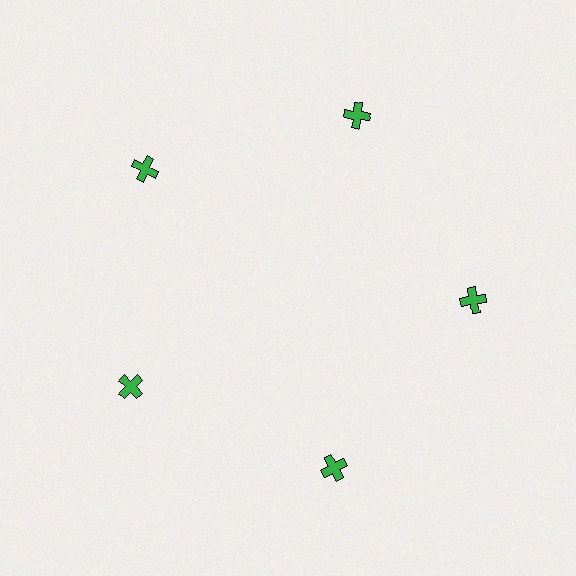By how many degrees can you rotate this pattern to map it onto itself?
The pattern maps onto itself every 72 degrees of rotation.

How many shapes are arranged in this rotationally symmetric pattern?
There are 5 shapes, arranged in 5 groups of 1.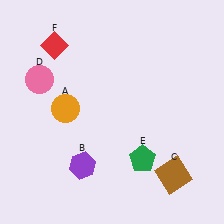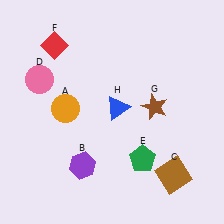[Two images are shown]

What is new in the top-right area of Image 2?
A blue triangle (H) was added in the top-right area of Image 2.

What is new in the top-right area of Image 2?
A brown star (G) was added in the top-right area of Image 2.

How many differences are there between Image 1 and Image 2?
There are 2 differences between the two images.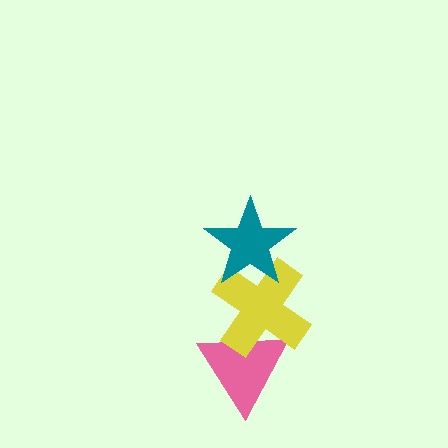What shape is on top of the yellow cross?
The teal star is on top of the yellow cross.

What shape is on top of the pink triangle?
The yellow cross is on top of the pink triangle.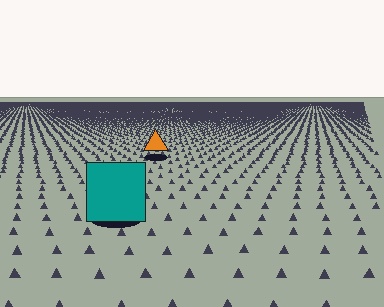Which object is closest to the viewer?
The teal square is closest. The texture marks near it are larger and more spread out.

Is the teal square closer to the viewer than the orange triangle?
Yes. The teal square is closer — you can tell from the texture gradient: the ground texture is coarser near it.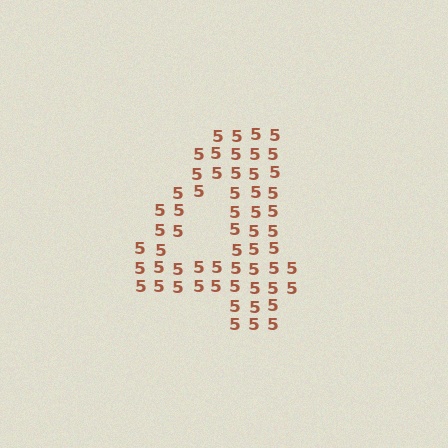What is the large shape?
The large shape is the digit 4.